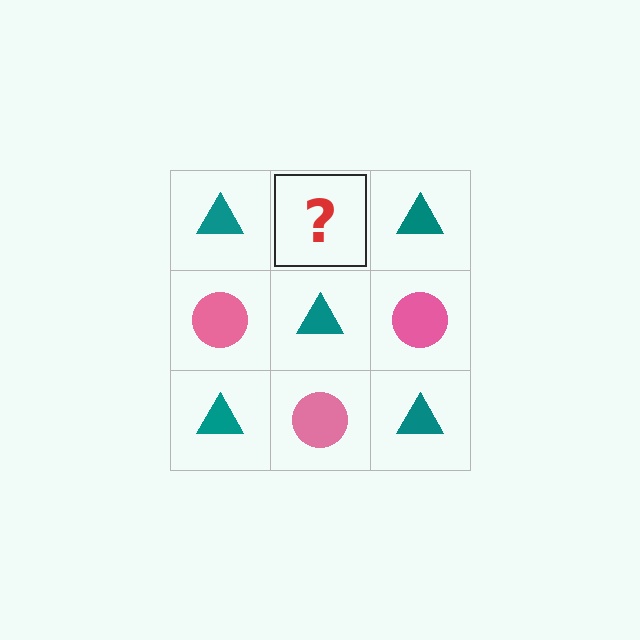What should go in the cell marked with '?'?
The missing cell should contain a pink circle.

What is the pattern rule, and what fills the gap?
The rule is that it alternates teal triangle and pink circle in a checkerboard pattern. The gap should be filled with a pink circle.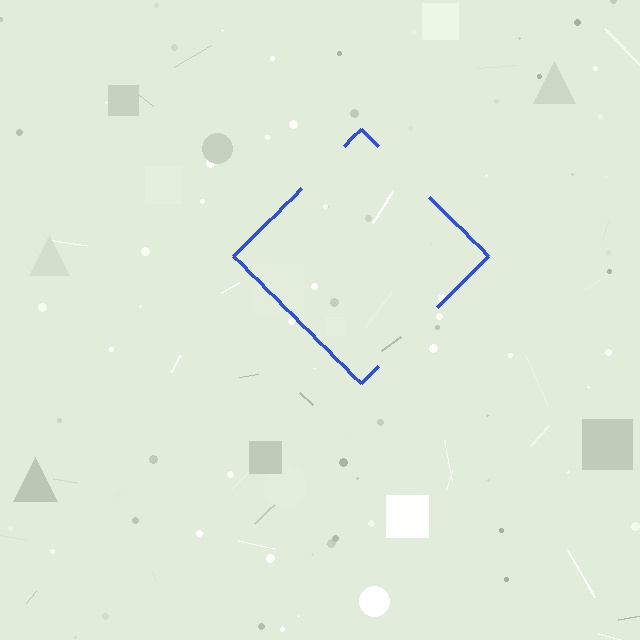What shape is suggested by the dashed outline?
The dashed outline suggests a diamond.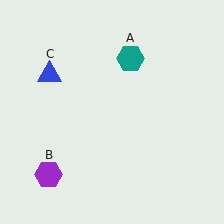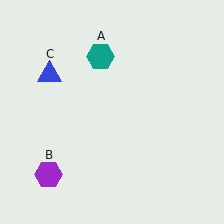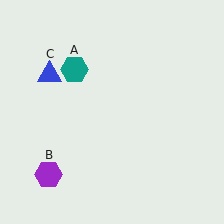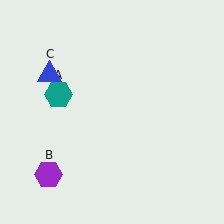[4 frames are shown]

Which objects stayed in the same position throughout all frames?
Purple hexagon (object B) and blue triangle (object C) remained stationary.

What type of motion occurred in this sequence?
The teal hexagon (object A) rotated counterclockwise around the center of the scene.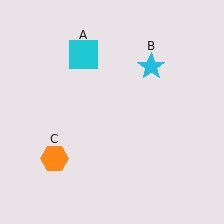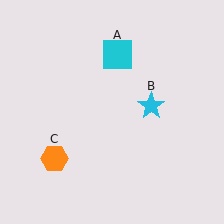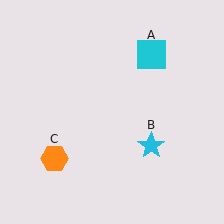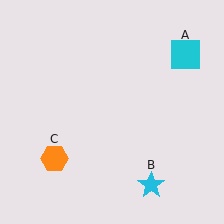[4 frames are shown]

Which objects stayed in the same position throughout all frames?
Orange hexagon (object C) remained stationary.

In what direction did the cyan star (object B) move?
The cyan star (object B) moved down.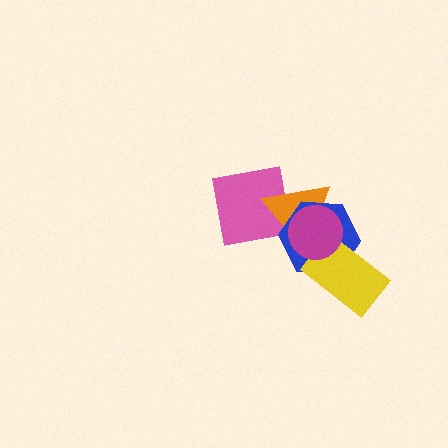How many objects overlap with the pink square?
1 object overlaps with the pink square.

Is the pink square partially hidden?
Yes, it is partially covered by another shape.